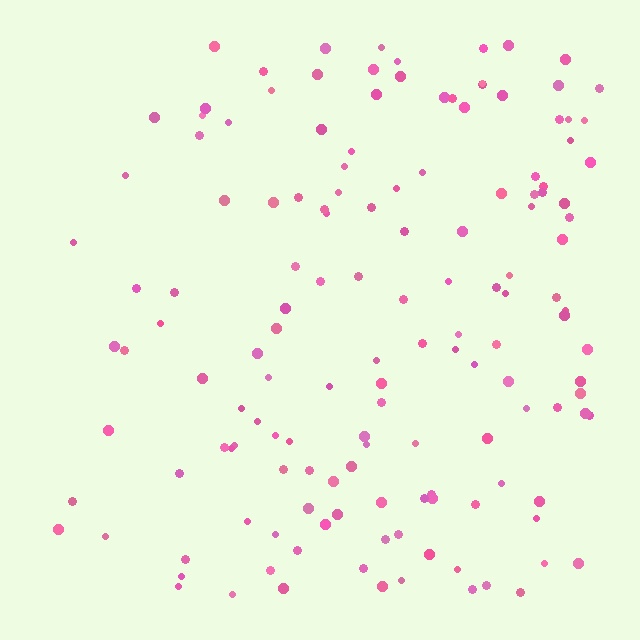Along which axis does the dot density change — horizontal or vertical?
Horizontal.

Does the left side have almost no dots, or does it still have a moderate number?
Still a moderate number, just noticeably fewer than the right.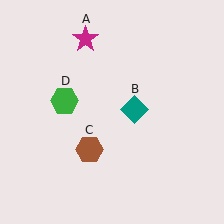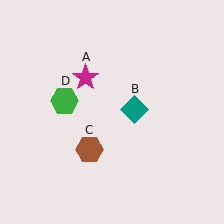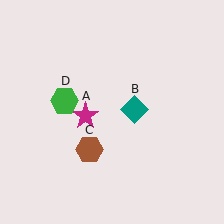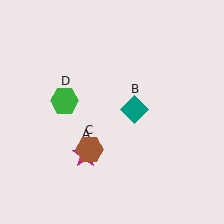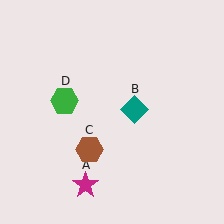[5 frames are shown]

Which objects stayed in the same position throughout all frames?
Teal diamond (object B) and brown hexagon (object C) and green hexagon (object D) remained stationary.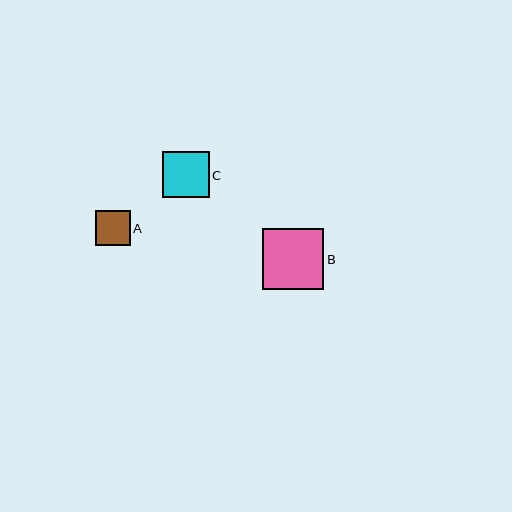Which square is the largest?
Square B is the largest with a size of approximately 62 pixels.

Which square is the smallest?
Square A is the smallest with a size of approximately 35 pixels.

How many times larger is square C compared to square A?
Square C is approximately 1.3 times the size of square A.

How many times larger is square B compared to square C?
Square B is approximately 1.3 times the size of square C.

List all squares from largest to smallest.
From largest to smallest: B, C, A.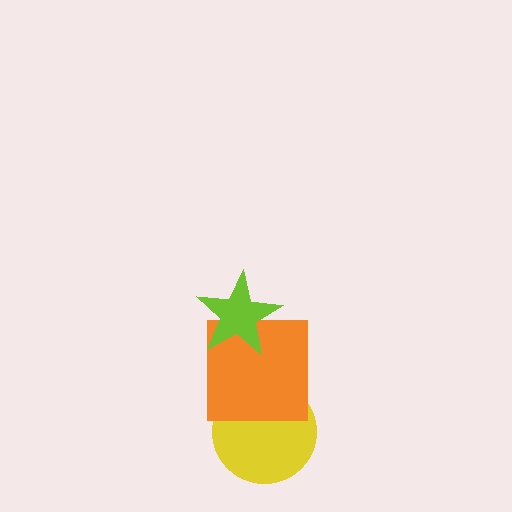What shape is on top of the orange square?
The lime star is on top of the orange square.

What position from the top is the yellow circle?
The yellow circle is 3rd from the top.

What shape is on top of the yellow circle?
The orange square is on top of the yellow circle.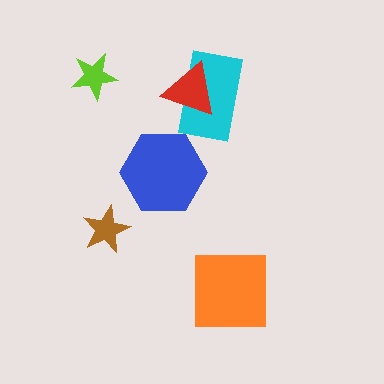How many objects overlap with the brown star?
0 objects overlap with the brown star.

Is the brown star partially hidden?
No, no other shape covers it.